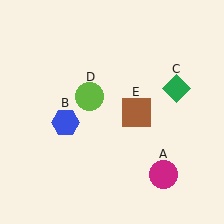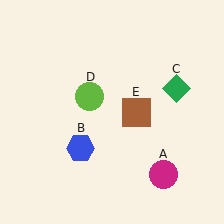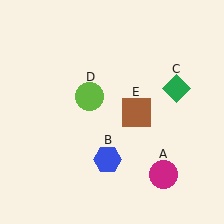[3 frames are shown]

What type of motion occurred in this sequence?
The blue hexagon (object B) rotated counterclockwise around the center of the scene.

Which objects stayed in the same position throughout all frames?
Magenta circle (object A) and green diamond (object C) and lime circle (object D) and brown square (object E) remained stationary.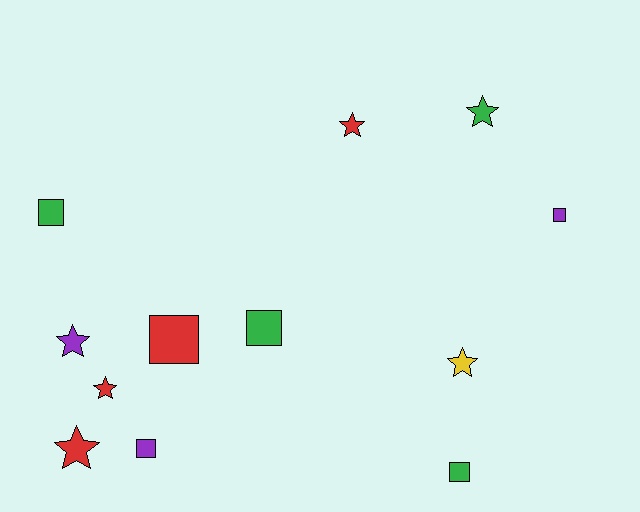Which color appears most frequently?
Red, with 4 objects.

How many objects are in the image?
There are 12 objects.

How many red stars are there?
There are 3 red stars.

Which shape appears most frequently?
Square, with 6 objects.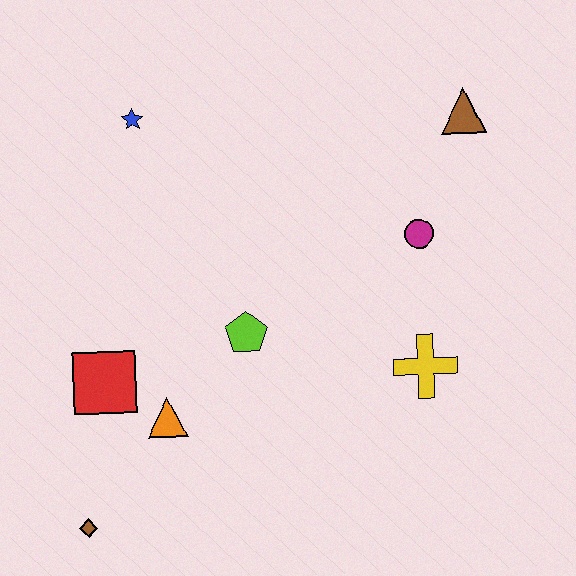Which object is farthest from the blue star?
The brown diamond is farthest from the blue star.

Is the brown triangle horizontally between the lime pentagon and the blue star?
No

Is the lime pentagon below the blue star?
Yes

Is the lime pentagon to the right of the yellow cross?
No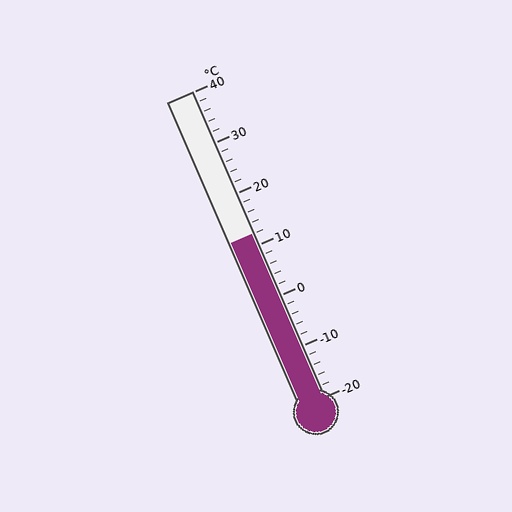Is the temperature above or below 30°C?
The temperature is below 30°C.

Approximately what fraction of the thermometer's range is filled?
The thermometer is filled to approximately 55% of its range.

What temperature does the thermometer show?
The thermometer shows approximately 12°C.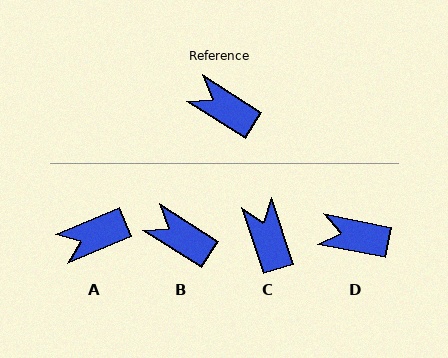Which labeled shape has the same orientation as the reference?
B.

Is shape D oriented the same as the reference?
No, it is off by about 21 degrees.